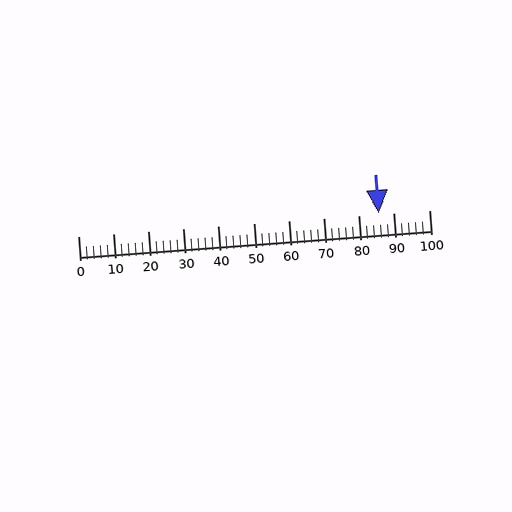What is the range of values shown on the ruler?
The ruler shows values from 0 to 100.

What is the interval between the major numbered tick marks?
The major tick marks are spaced 10 units apart.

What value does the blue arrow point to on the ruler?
The blue arrow points to approximately 86.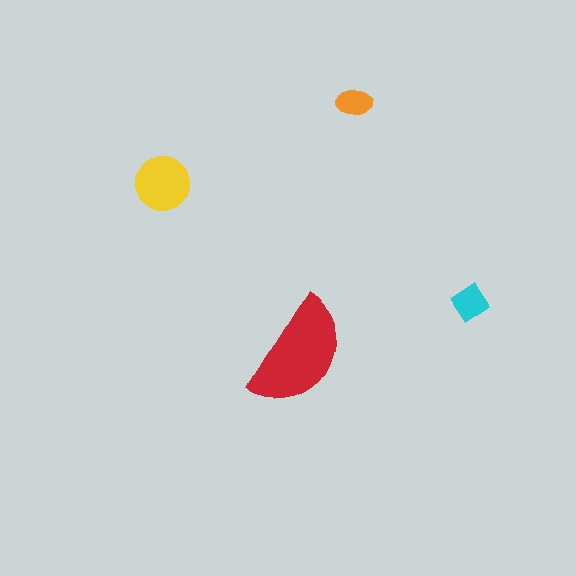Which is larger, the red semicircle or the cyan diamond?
The red semicircle.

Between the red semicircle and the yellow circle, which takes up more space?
The red semicircle.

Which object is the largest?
The red semicircle.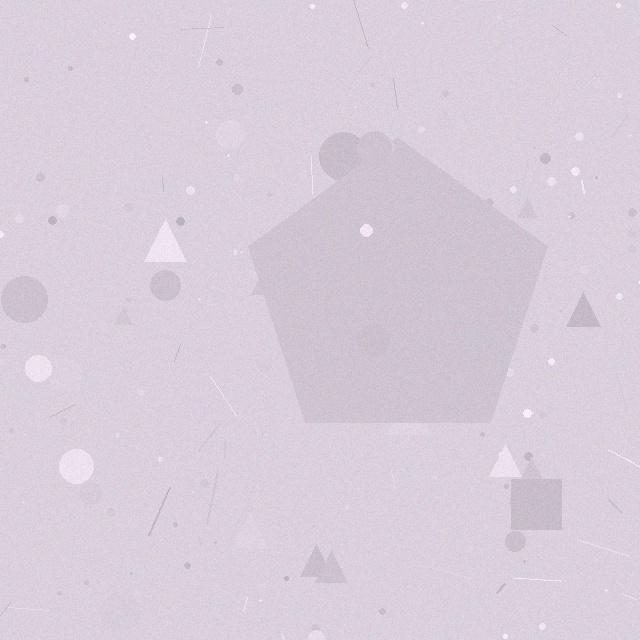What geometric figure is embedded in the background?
A pentagon is embedded in the background.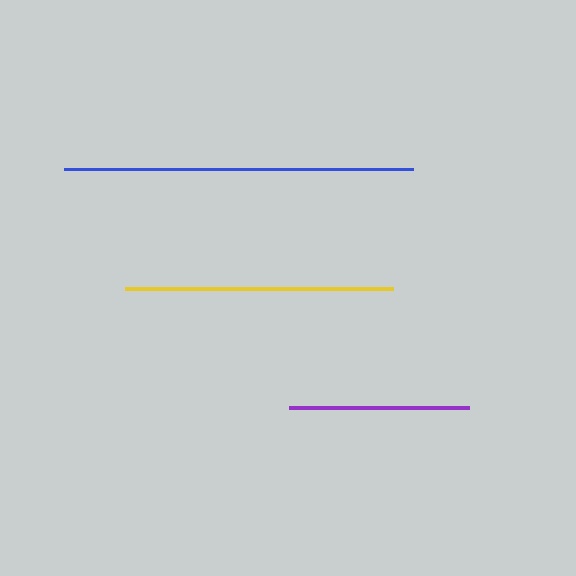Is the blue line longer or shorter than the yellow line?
The blue line is longer than the yellow line.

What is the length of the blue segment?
The blue segment is approximately 349 pixels long.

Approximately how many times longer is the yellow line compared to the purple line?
The yellow line is approximately 1.5 times the length of the purple line.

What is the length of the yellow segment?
The yellow segment is approximately 268 pixels long.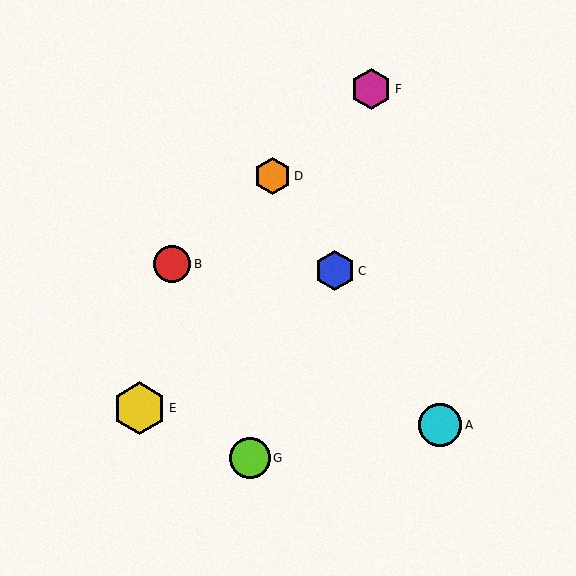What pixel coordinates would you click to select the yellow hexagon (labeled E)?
Click at (139, 408) to select the yellow hexagon E.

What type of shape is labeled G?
Shape G is a lime circle.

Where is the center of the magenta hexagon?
The center of the magenta hexagon is at (371, 89).